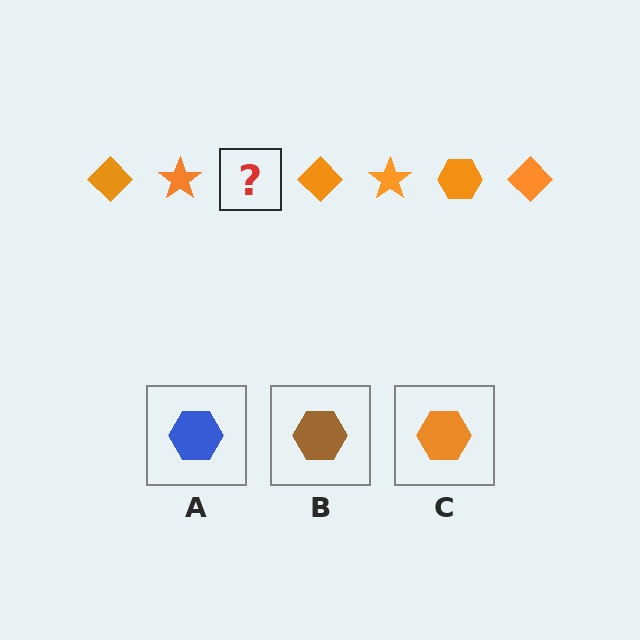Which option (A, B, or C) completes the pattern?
C.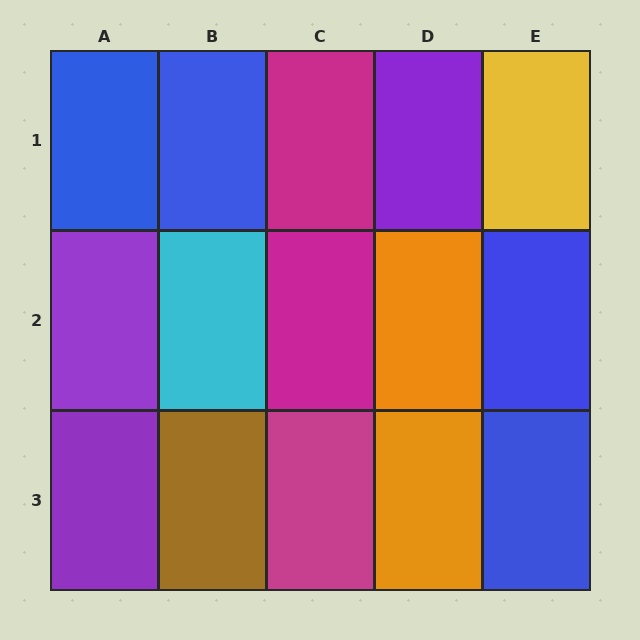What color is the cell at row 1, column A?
Blue.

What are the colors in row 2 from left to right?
Purple, cyan, magenta, orange, blue.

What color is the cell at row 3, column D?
Orange.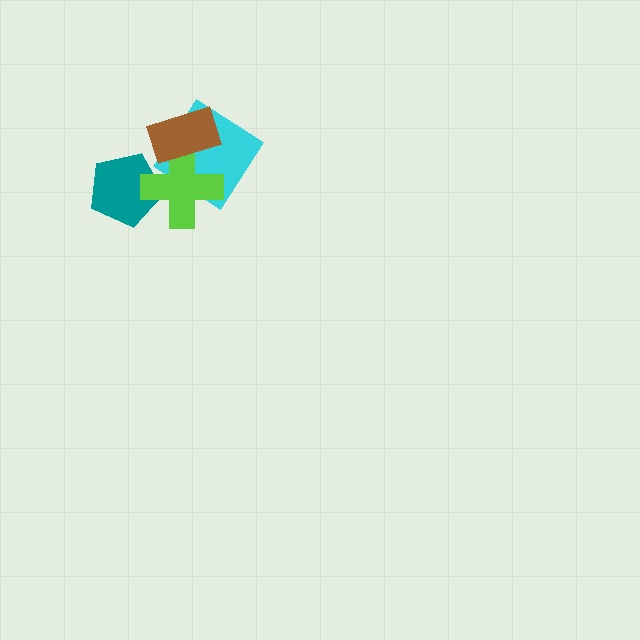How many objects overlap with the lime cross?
3 objects overlap with the lime cross.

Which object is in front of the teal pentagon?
The lime cross is in front of the teal pentagon.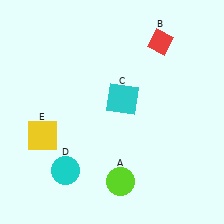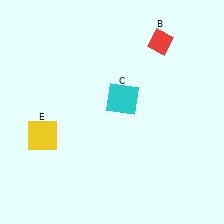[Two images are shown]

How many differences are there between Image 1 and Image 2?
There are 2 differences between the two images.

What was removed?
The cyan circle (D), the lime circle (A) were removed in Image 2.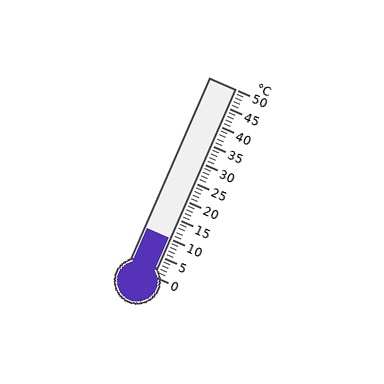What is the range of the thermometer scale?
The thermometer scale ranges from 0°C to 50°C.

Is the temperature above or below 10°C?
The temperature is at 10°C.